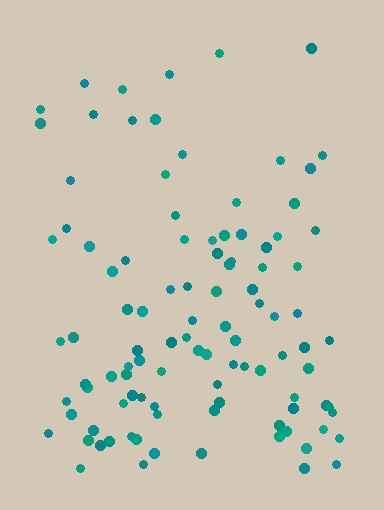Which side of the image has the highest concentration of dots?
The bottom.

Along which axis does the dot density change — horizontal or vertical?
Vertical.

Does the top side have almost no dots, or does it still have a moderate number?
Still a moderate number, just noticeably fewer than the bottom.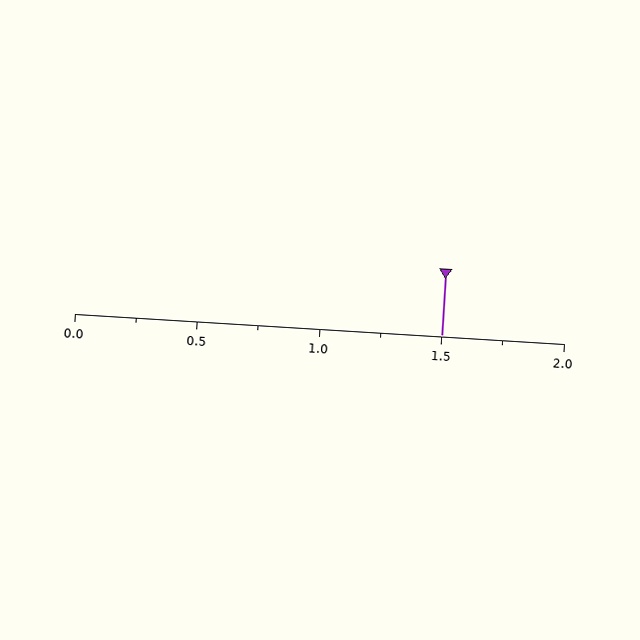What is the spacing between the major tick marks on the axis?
The major ticks are spaced 0.5 apart.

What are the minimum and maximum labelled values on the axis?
The axis runs from 0.0 to 2.0.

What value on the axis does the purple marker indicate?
The marker indicates approximately 1.5.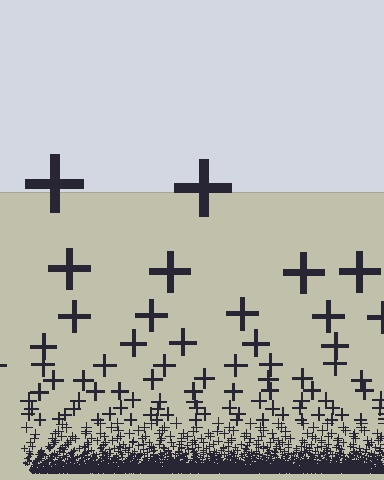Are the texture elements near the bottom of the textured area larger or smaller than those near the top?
Smaller. The gradient is inverted — elements near the bottom are smaller and denser.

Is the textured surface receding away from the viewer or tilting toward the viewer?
The surface appears to tilt toward the viewer. Texture elements get larger and sparser toward the top.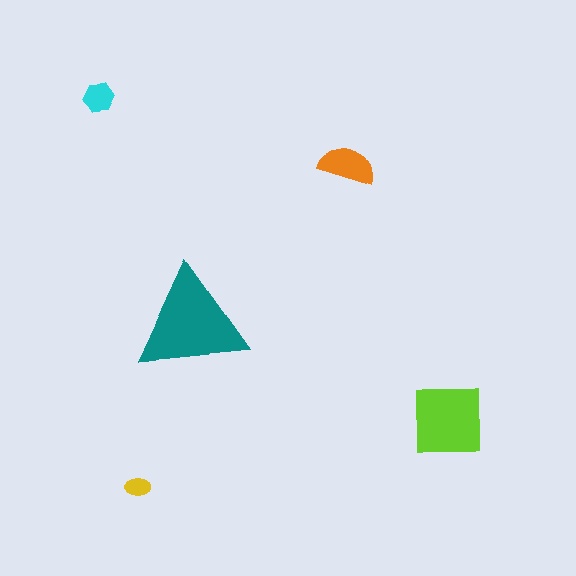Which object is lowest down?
The yellow ellipse is bottommost.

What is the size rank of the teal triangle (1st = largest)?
1st.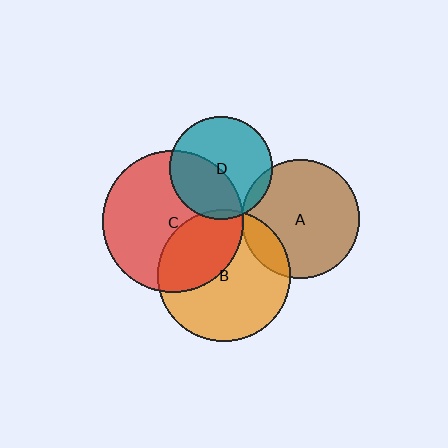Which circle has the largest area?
Circle C (red).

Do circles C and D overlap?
Yes.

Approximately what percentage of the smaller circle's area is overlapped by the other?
Approximately 40%.